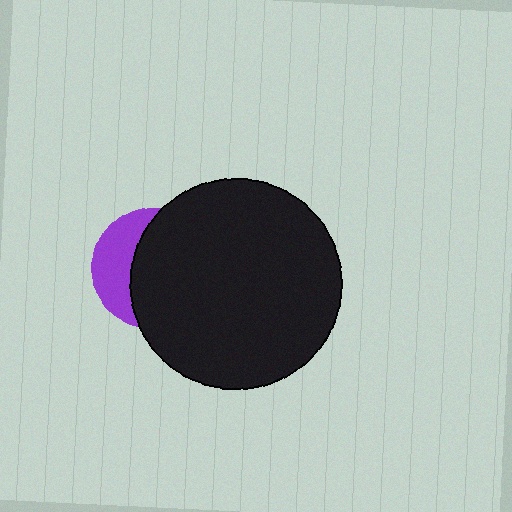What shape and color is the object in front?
The object in front is a black circle.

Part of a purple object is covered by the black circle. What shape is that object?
It is a circle.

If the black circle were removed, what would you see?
You would see the complete purple circle.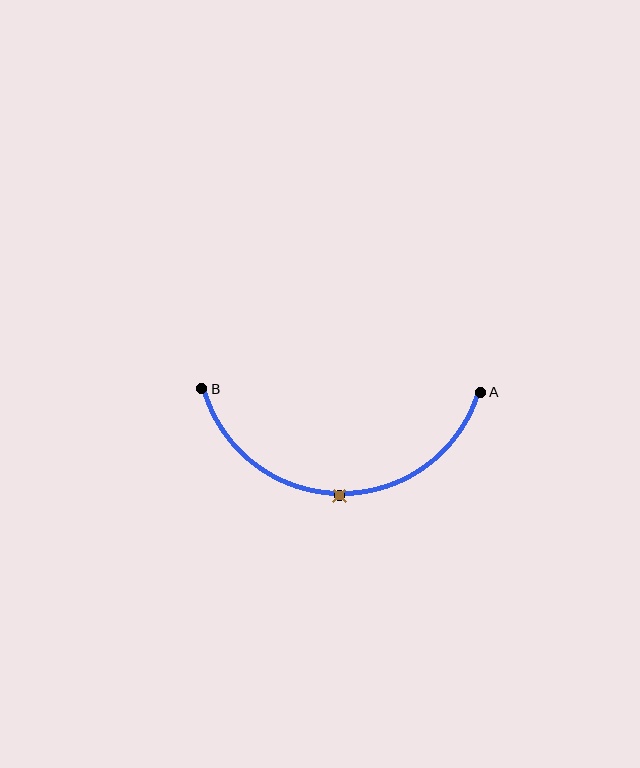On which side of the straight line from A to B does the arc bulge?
The arc bulges below the straight line connecting A and B.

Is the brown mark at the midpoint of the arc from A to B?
Yes. The brown mark lies on the arc at equal arc-length from both A and B — it is the arc midpoint.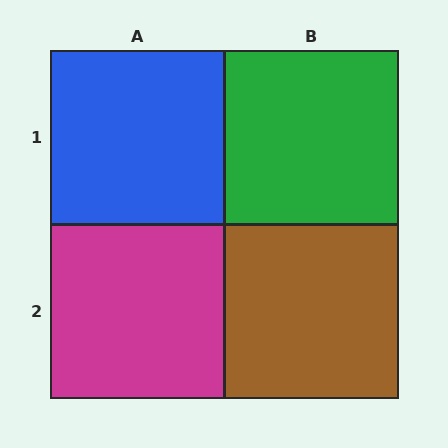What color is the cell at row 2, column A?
Magenta.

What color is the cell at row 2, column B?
Brown.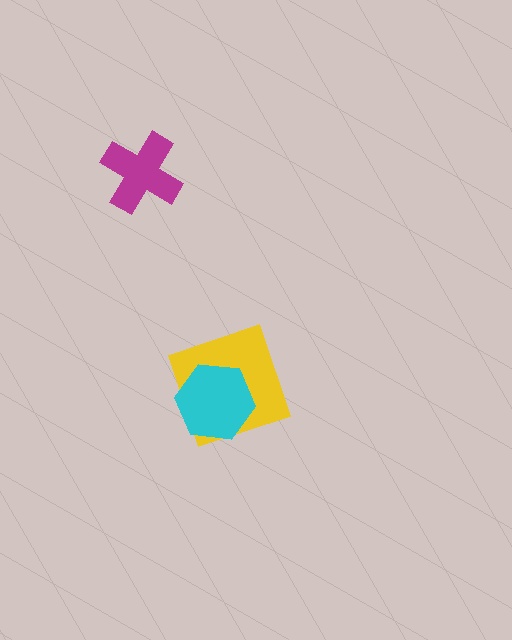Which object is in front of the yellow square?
The cyan hexagon is in front of the yellow square.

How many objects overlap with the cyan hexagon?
1 object overlaps with the cyan hexagon.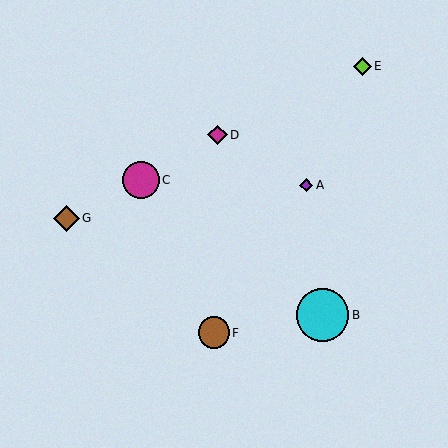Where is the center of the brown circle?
The center of the brown circle is at (214, 333).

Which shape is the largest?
The cyan circle (labeled B) is the largest.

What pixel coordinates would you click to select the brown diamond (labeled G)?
Click at (66, 218) to select the brown diamond G.